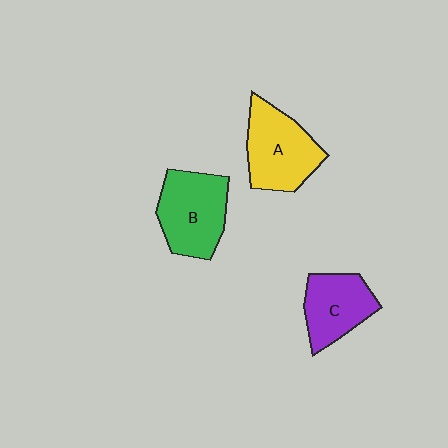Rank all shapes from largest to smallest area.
From largest to smallest: A (yellow), B (green), C (purple).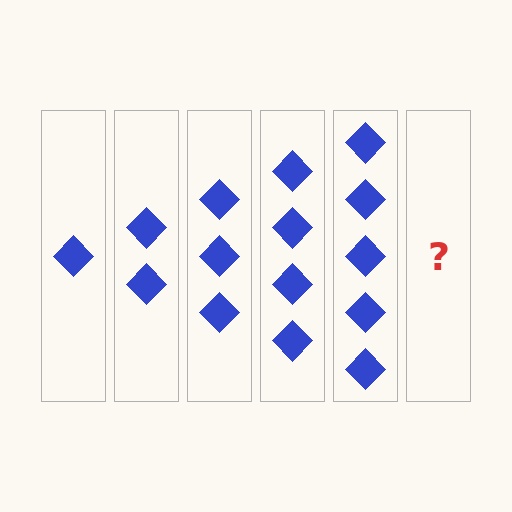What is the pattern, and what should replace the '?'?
The pattern is that each step adds one more diamond. The '?' should be 6 diamonds.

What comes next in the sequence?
The next element should be 6 diamonds.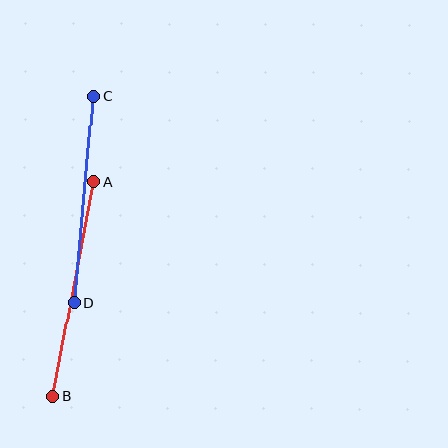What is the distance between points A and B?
The distance is approximately 218 pixels.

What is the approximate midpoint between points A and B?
The midpoint is at approximately (74, 289) pixels.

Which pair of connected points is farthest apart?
Points A and B are farthest apart.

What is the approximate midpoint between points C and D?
The midpoint is at approximately (84, 200) pixels.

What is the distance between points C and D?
The distance is approximately 207 pixels.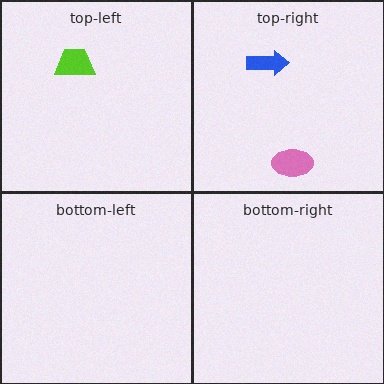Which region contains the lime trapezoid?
The top-left region.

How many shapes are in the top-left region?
1.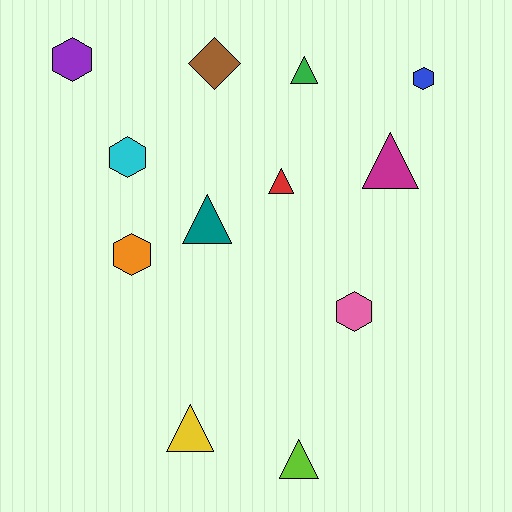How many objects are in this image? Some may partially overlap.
There are 12 objects.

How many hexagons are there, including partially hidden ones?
There are 5 hexagons.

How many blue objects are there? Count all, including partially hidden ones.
There is 1 blue object.